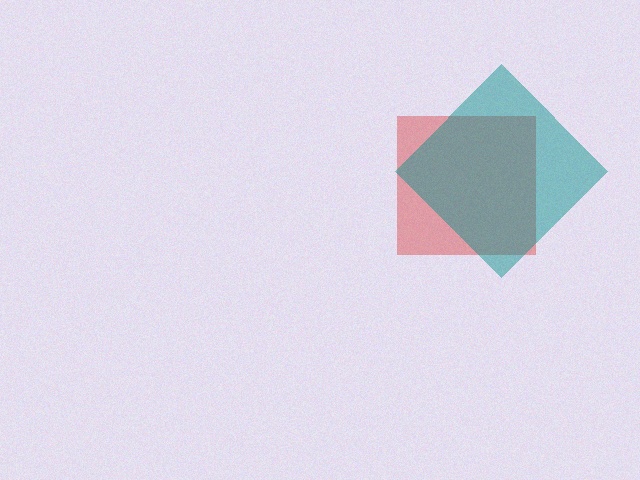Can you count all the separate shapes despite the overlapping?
Yes, there are 2 separate shapes.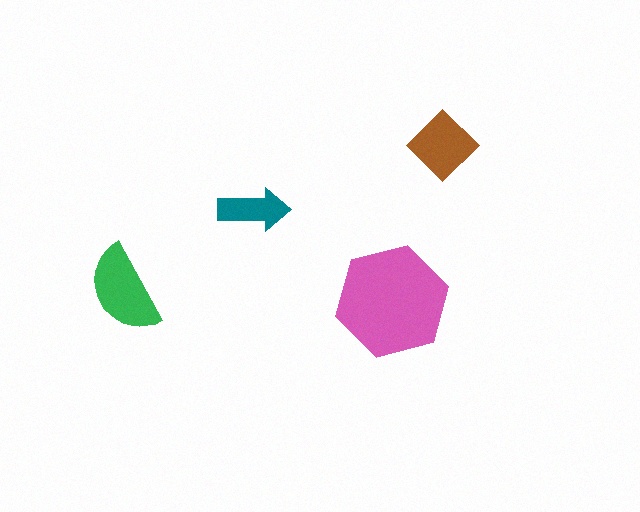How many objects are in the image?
There are 4 objects in the image.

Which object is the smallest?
The teal arrow.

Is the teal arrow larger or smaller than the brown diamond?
Smaller.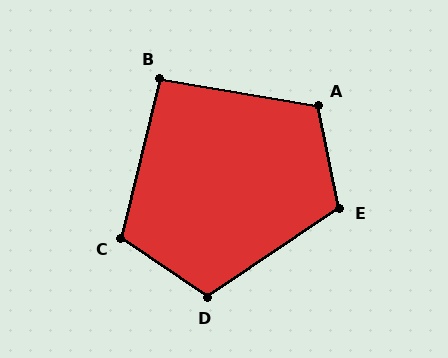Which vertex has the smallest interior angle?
B, at approximately 94 degrees.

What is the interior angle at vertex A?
Approximately 112 degrees (obtuse).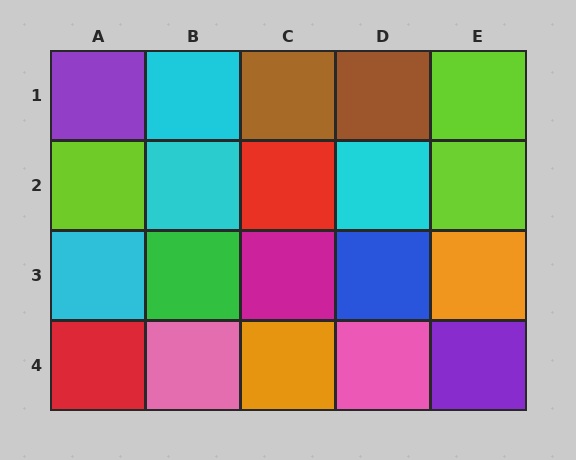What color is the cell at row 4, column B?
Pink.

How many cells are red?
2 cells are red.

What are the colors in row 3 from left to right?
Cyan, green, magenta, blue, orange.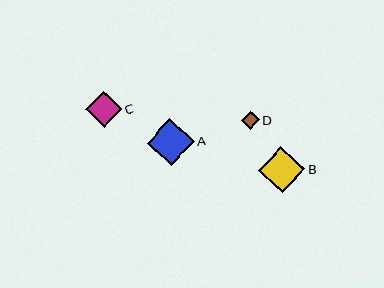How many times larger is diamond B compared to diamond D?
Diamond B is approximately 2.6 times the size of diamond D.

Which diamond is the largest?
Diamond A is the largest with a size of approximately 47 pixels.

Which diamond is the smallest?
Diamond D is the smallest with a size of approximately 18 pixels.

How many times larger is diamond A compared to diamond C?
Diamond A is approximately 1.3 times the size of diamond C.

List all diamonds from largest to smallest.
From largest to smallest: A, B, C, D.